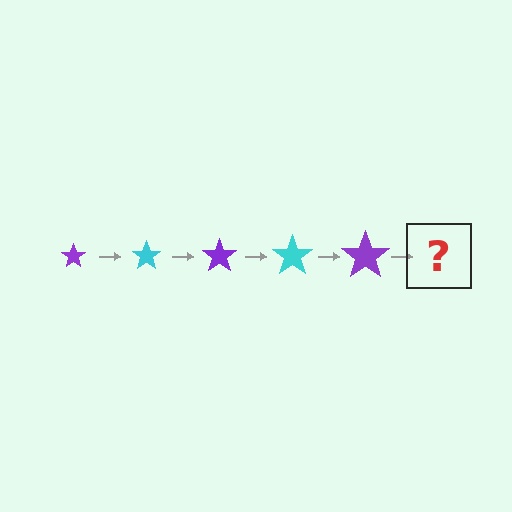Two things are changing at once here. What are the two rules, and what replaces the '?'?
The two rules are that the star grows larger each step and the color cycles through purple and cyan. The '?' should be a cyan star, larger than the previous one.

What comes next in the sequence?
The next element should be a cyan star, larger than the previous one.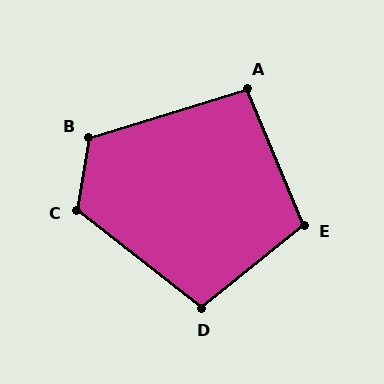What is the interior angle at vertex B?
Approximately 116 degrees (obtuse).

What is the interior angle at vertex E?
Approximately 106 degrees (obtuse).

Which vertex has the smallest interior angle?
A, at approximately 96 degrees.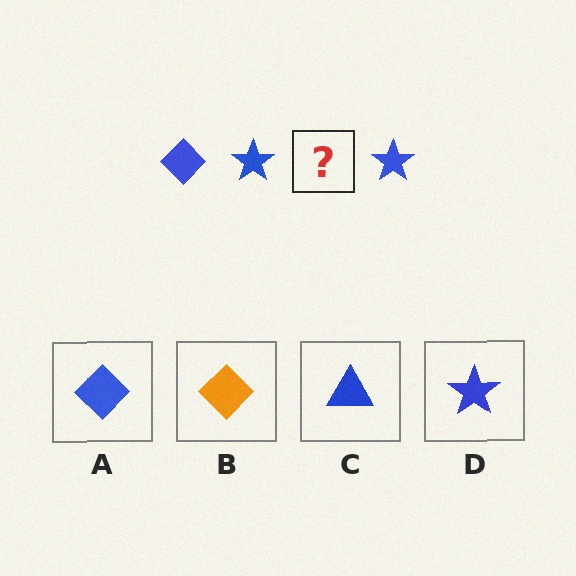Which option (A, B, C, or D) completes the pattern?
A.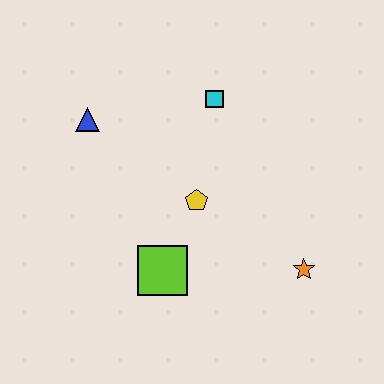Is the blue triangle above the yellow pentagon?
Yes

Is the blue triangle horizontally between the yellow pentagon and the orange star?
No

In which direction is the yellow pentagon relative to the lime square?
The yellow pentagon is above the lime square.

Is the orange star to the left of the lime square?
No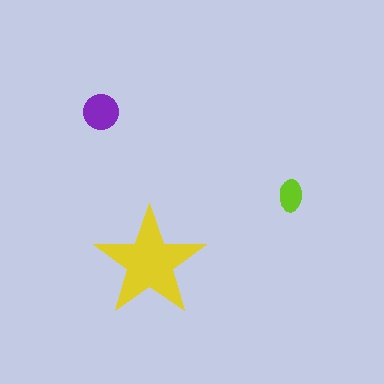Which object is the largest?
The yellow star.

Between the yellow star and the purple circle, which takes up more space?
The yellow star.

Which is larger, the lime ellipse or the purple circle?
The purple circle.